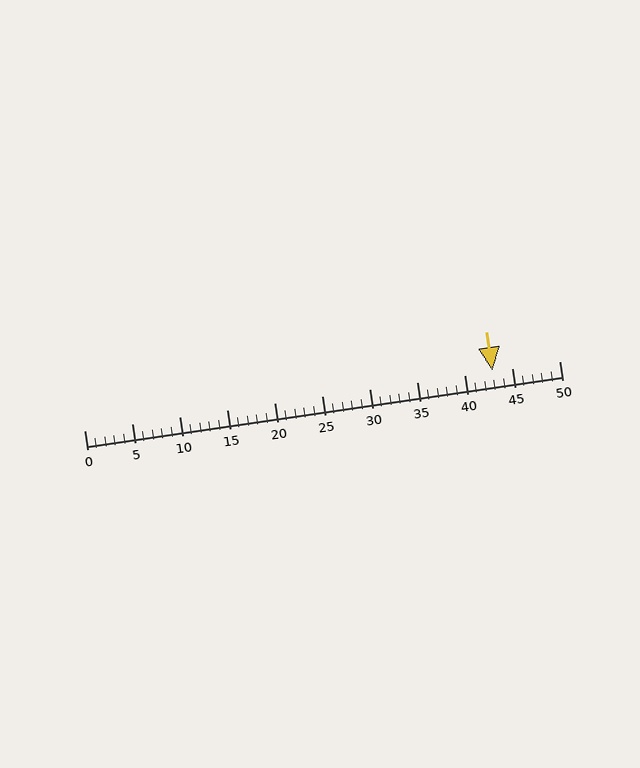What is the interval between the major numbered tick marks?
The major tick marks are spaced 5 units apart.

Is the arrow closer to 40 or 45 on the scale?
The arrow is closer to 45.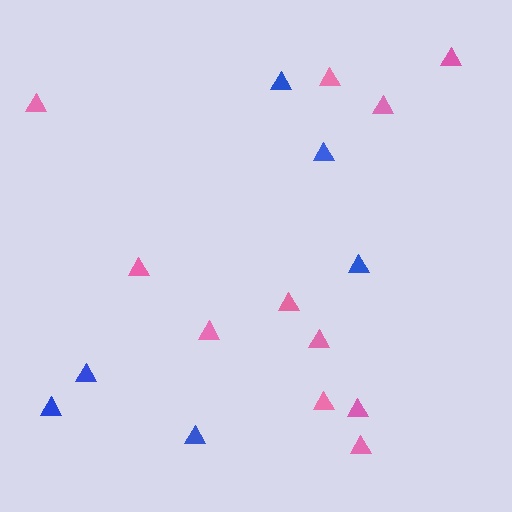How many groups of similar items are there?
There are 2 groups: one group of pink triangles (11) and one group of blue triangles (6).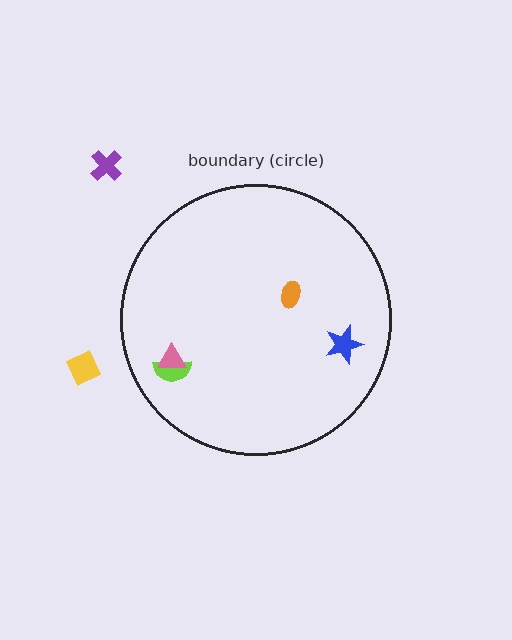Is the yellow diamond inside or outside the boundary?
Outside.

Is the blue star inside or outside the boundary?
Inside.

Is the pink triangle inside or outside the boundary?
Inside.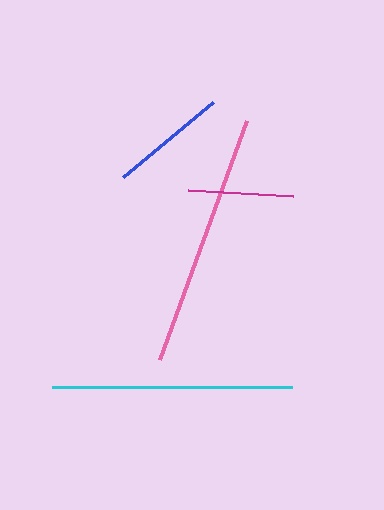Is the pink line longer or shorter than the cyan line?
The pink line is longer than the cyan line.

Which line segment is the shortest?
The magenta line is the shortest at approximately 105 pixels.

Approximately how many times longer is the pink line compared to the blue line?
The pink line is approximately 2.2 times the length of the blue line.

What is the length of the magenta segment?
The magenta segment is approximately 105 pixels long.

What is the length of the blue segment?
The blue segment is approximately 118 pixels long.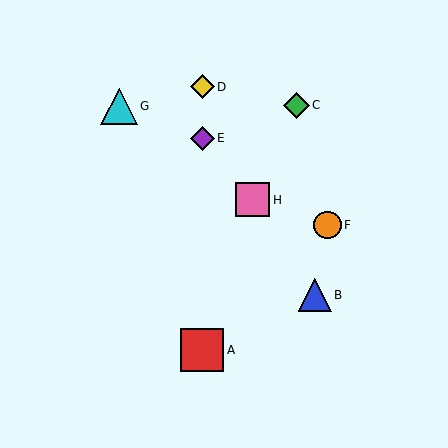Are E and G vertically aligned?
No, E is at x≈202 and G is at x≈119.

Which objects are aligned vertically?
Objects A, D, E are aligned vertically.